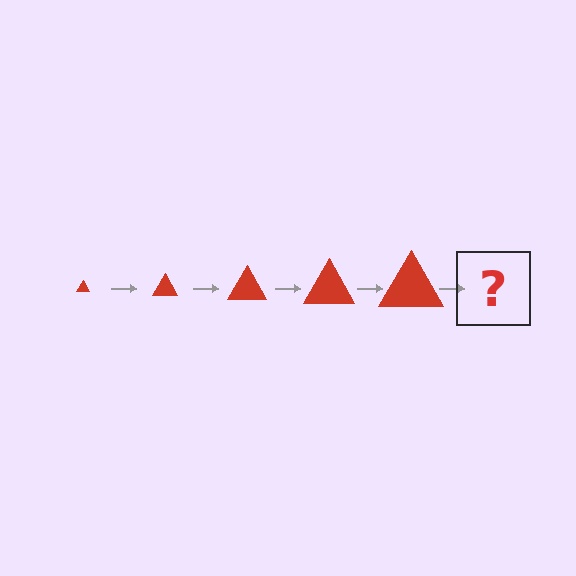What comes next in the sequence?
The next element should be a red triangle, larger than the previous one.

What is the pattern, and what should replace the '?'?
The pattern is that the triangle gets progressively larger each step. The '?' should be a red triangle, larger than the previous one.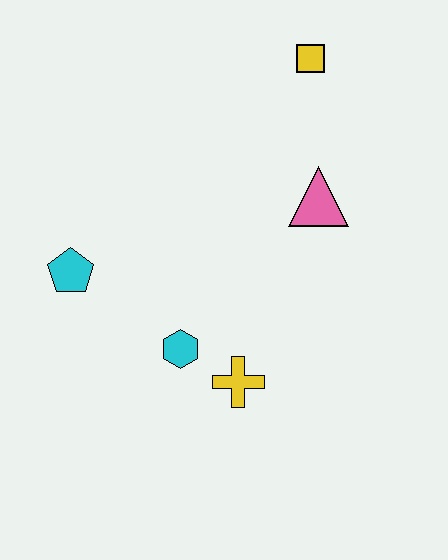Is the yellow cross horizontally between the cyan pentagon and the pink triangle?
Yes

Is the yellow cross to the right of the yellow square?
No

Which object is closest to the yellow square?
The pink triangle is closest to the yellow square.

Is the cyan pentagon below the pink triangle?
Yes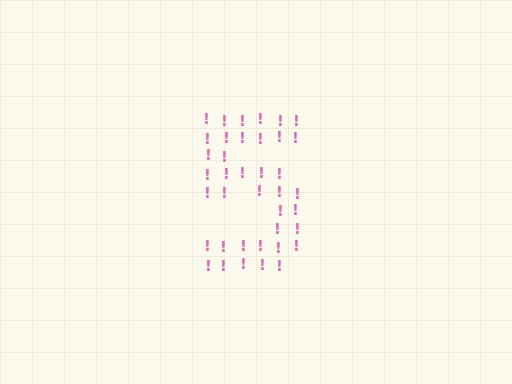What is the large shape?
The large shape is the digit 5.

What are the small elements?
The small elements are exclamation marks.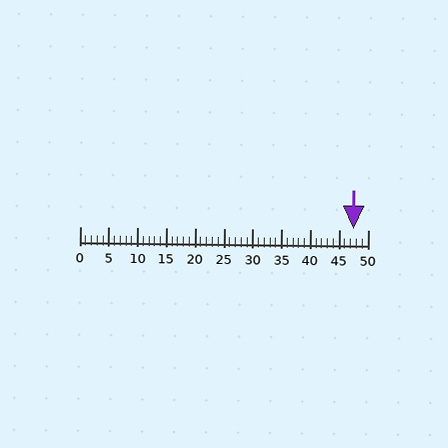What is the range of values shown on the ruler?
The ruler shows values from 0 to 50.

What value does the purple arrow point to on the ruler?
The purple arrow points to approximately 48.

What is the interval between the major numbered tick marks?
The major tick marks are spaced 5 units apart.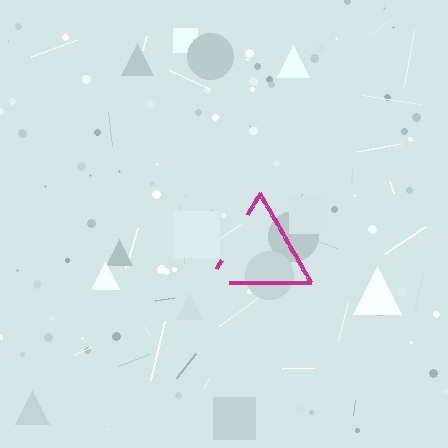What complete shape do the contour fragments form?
The contour fragments form a triangle.